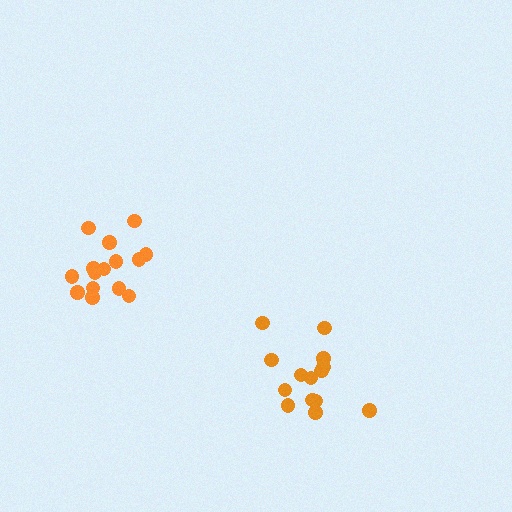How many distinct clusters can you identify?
There are 2 distinct clusters.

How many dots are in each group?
Group 1: 15 dots, Group 2: 14 dots (29 total).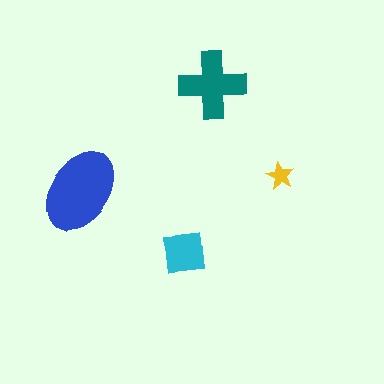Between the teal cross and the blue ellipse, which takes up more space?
The blue ellipse.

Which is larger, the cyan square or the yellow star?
The cyan square.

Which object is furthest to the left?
The blue ellipse is leftmost.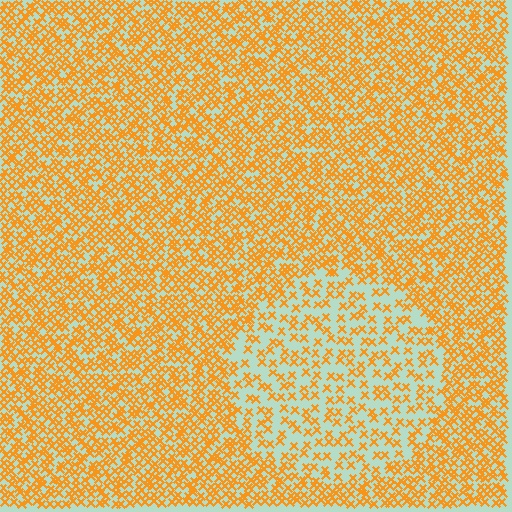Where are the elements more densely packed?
The elements are more densely packed outside the circle boundary.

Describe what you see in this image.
The image contains small orange elements arranged at two different densities. A circle-shaped region is visible where the elements are less densely packed than the surrounding area.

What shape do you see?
I see a circle.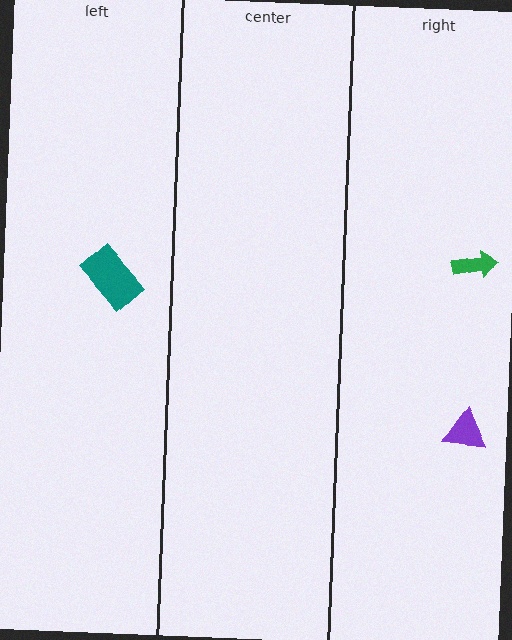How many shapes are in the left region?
1.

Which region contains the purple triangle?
The right region.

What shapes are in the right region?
The purple triangle, the green arrow.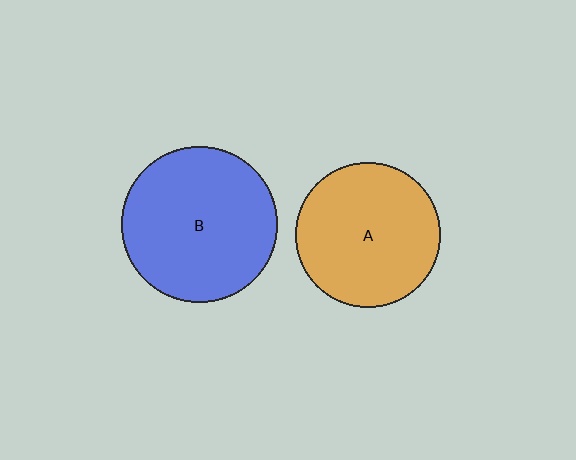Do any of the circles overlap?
No, none of the circles overlap.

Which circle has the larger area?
Circle B (blue).